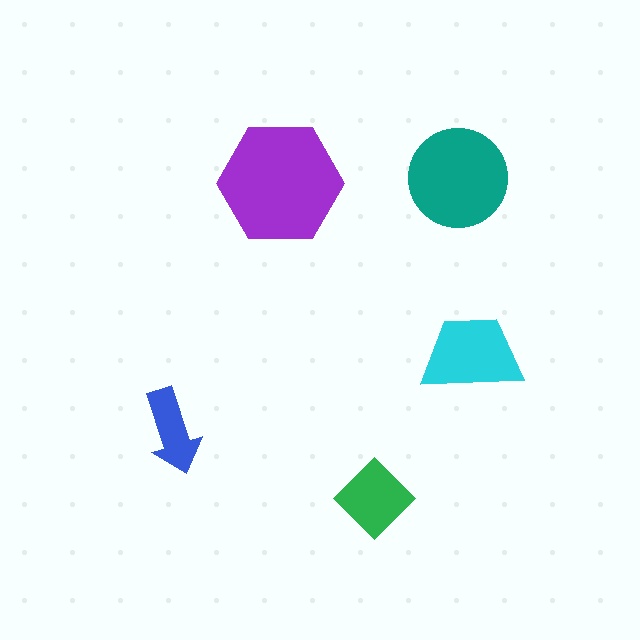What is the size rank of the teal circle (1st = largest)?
2nd.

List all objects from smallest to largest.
The blue arrow, the green diamond, the cyan trapezoid, the teal circle, the purple hexagon.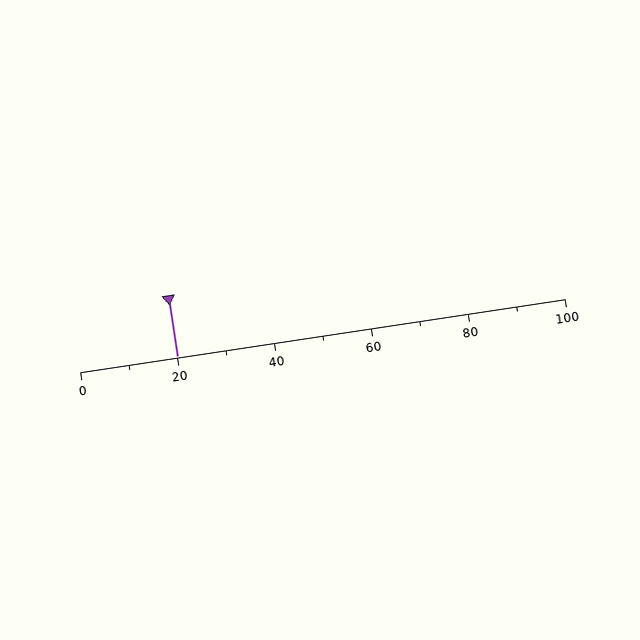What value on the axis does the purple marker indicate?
The marker indicates approximately 20.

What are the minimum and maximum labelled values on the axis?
The axis runs from 0 to 100.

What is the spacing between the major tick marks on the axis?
The major ticks are spaced 20 apart.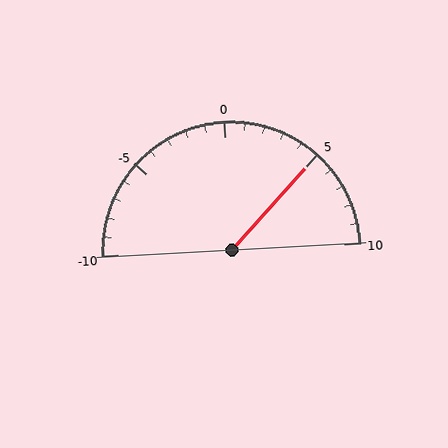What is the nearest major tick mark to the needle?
The nearest major tick mark is 5.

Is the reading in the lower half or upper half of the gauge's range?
The reading is in the upper half of the range (-10 to 10).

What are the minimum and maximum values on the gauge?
The gauge ranges from -10 to 10.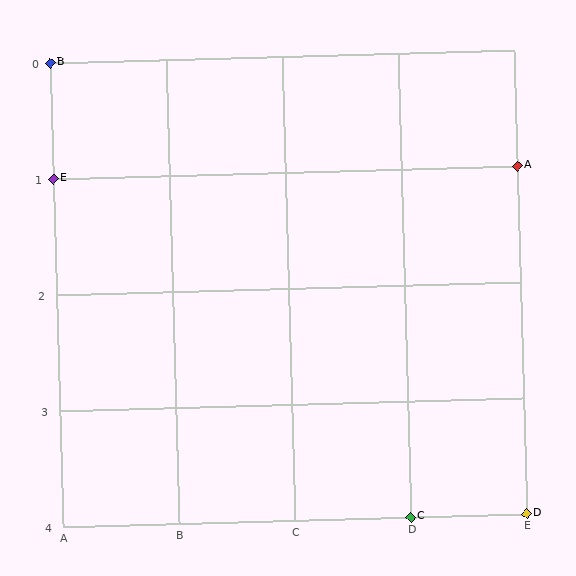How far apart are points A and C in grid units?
Points A and C are 1 column and 3 rows apart (about 3.2 grid units diagonally).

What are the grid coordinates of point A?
Point A is at grid coordinates (E, 1).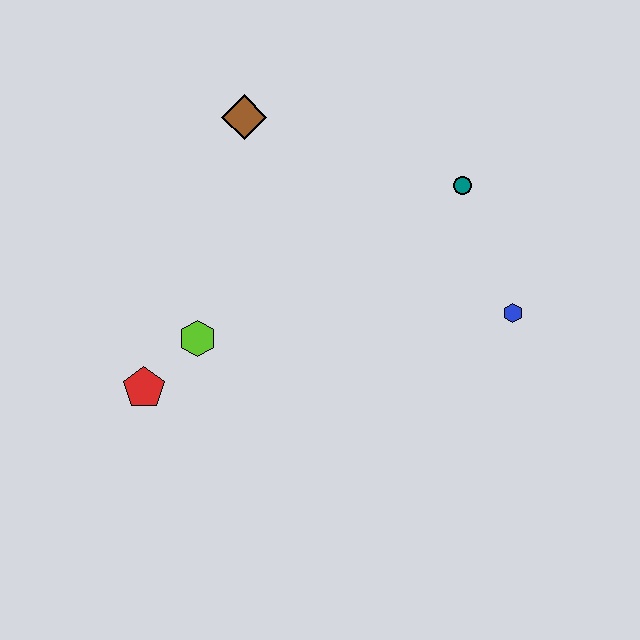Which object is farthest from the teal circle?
The red pentagon is farthest from the teal circle.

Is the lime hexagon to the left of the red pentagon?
No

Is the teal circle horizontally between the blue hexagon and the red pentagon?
Yes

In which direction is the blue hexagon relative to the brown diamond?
The blue hexagon is to the right of the brown diamond.